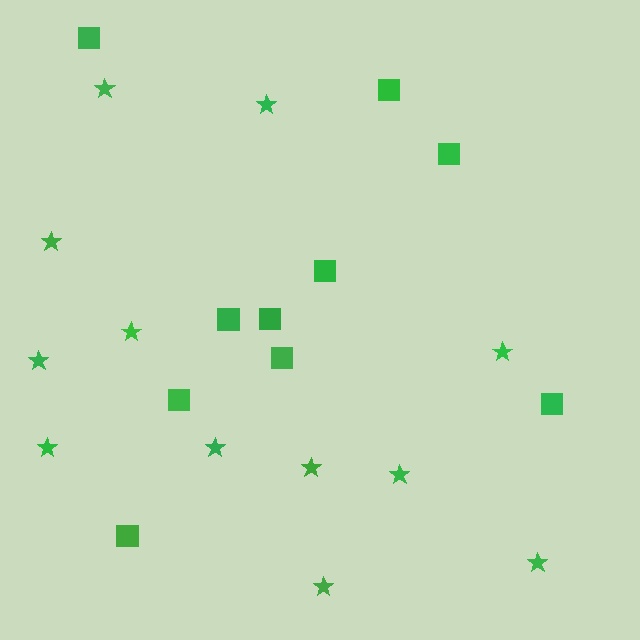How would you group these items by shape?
There are 2 groups: one group of squares (10) and one group of stars (12).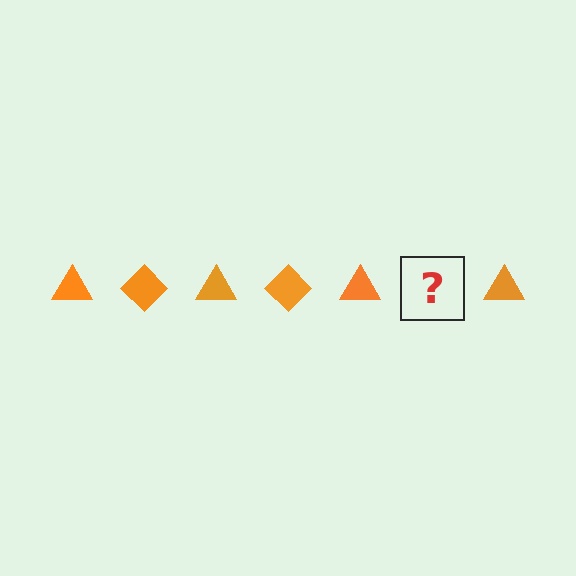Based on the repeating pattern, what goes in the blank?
The blank should be an orange diamond.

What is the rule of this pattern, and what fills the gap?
The rule is that the pattern cycles through triangle, diamond shapes in orange. The gap should be filled with an orange diamond.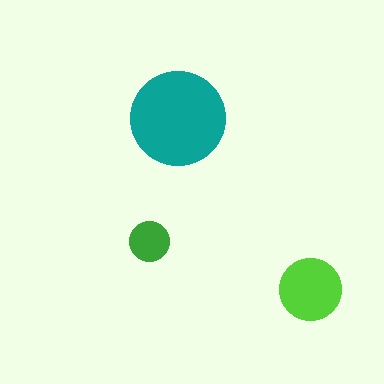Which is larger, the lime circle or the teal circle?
The teal one.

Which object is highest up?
The teal circle is topmost.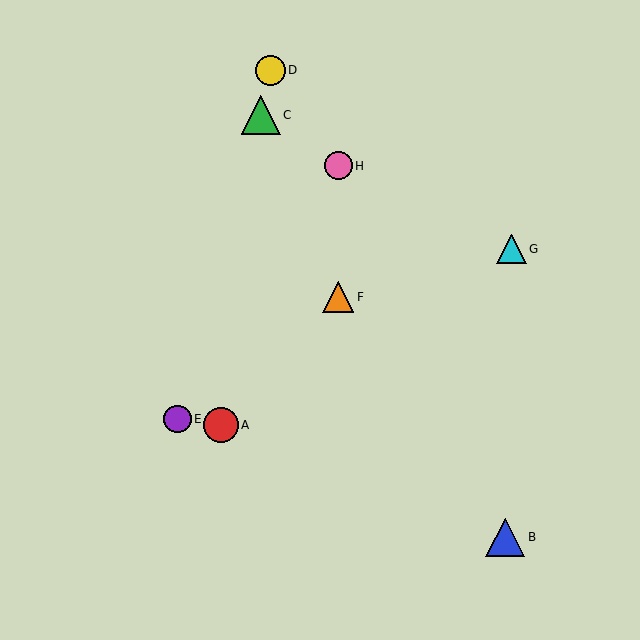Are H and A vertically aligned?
No, H is at x≈338 and A is at x≈221.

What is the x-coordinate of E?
Object E is at x≈178.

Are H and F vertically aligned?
Yes, both are at x≈338.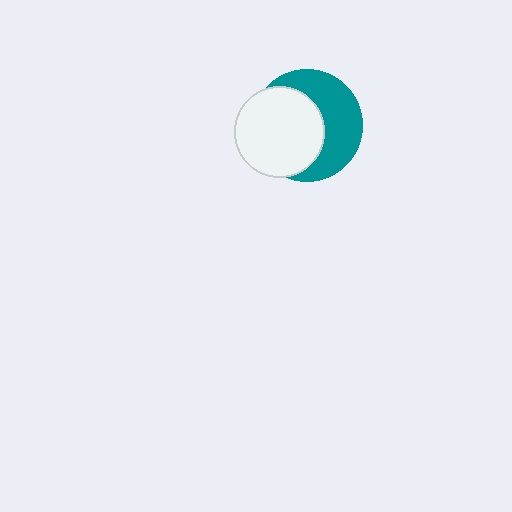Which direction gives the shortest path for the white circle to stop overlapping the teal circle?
Moving left gives the shortest separation.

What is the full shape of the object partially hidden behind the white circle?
The partially hidden object is a teal circle.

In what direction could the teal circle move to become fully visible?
The teal circle could move right. That would shift it out from behind the white circle entirely.